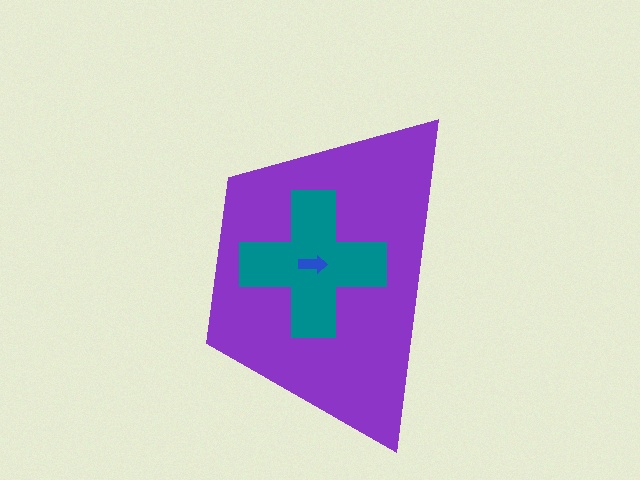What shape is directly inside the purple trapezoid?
The teal cross.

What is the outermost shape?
The purple trapezoid.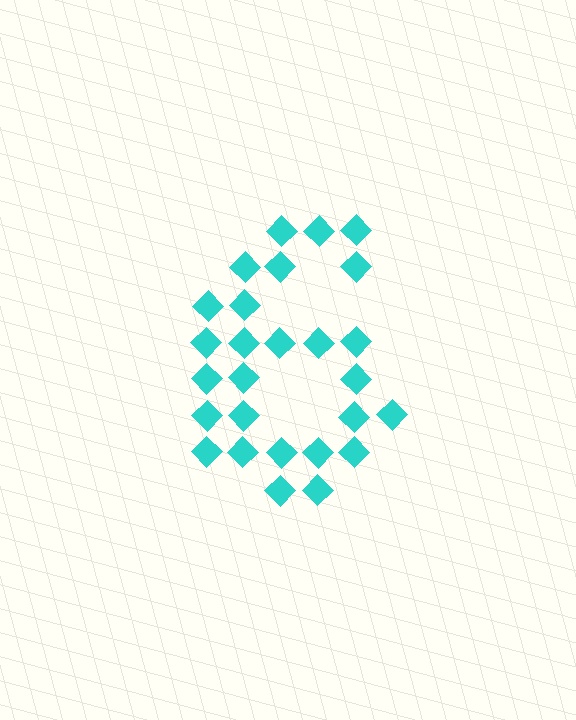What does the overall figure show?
The overall figure shows the digit 6.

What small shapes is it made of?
It is made of small diamonds.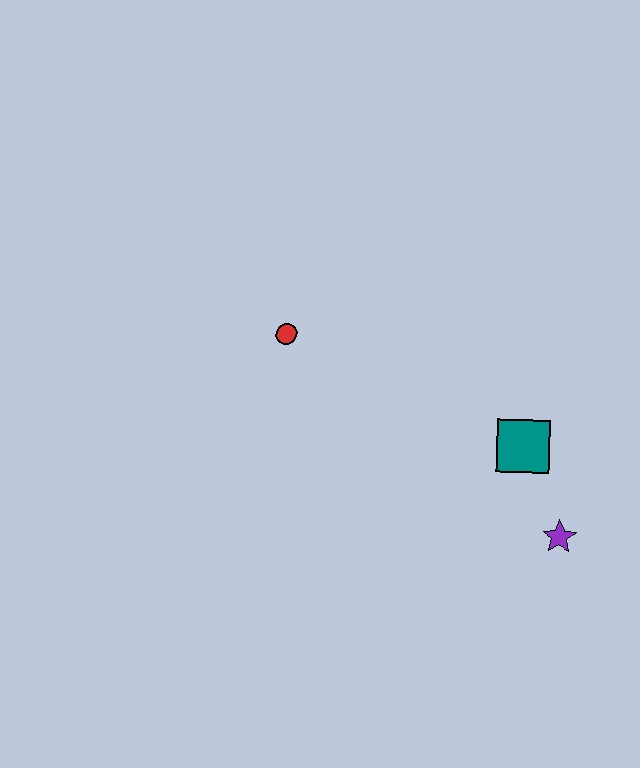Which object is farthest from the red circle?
The purple star is farthest from the red circle.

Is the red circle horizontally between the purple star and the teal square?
No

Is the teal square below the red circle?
Yes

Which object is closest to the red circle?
The teal square is closest to the red circle.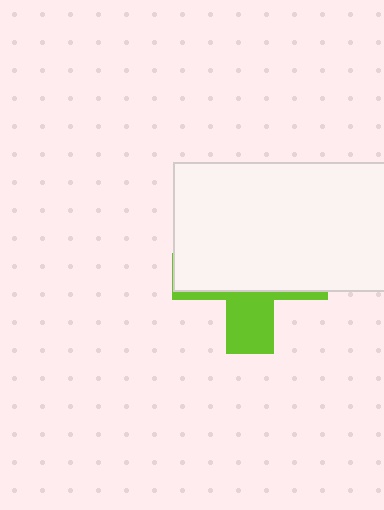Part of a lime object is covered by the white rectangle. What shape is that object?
It is a cross.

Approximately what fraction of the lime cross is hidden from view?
Roughly 68% of the lime cross is hidden behind the white rectangle.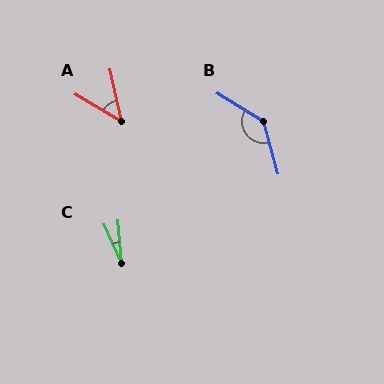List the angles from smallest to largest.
C (19°), A (47°), B (137°).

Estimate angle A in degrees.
Approximately 47 degrees.